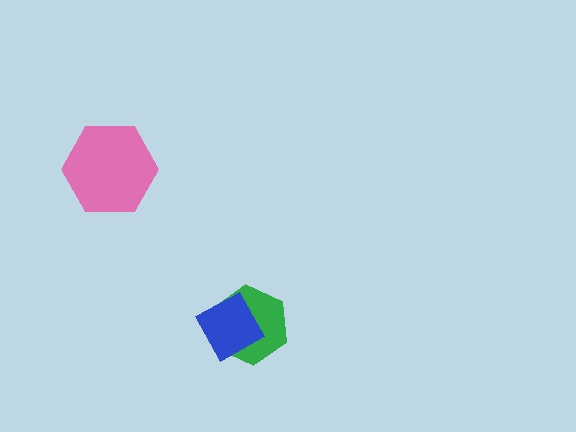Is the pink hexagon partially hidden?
No, no other shape covers it.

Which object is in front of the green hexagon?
The blue square is in front of the green hexagon.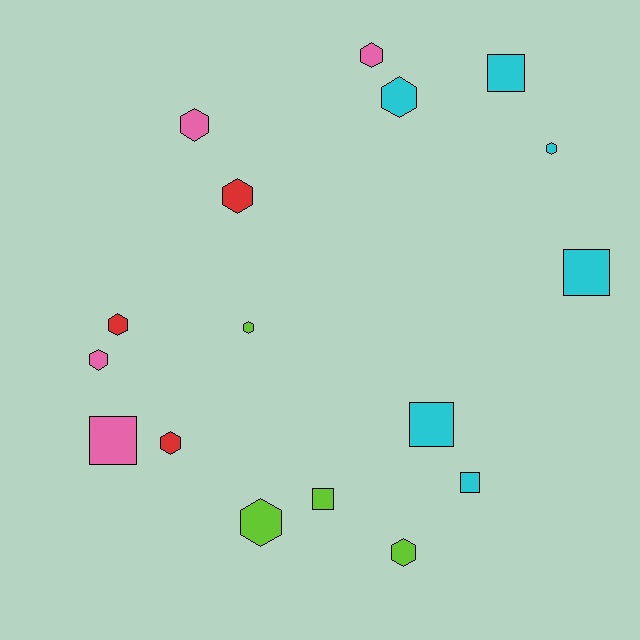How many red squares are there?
There are no red squares.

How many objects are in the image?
There are 17 objects.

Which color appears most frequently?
Cyan, with 6 objects.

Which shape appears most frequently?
Hexagon, with 11 objects.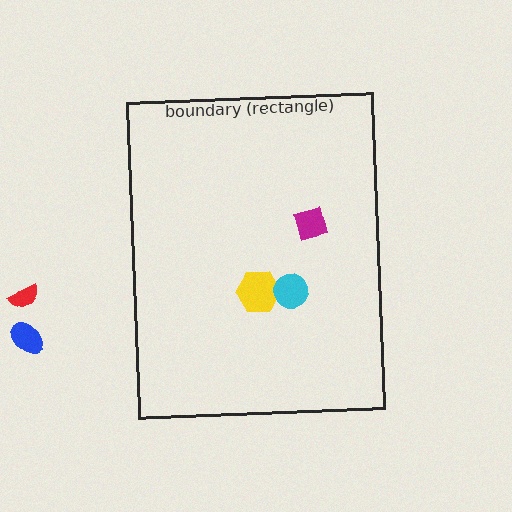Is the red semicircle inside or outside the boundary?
Outside.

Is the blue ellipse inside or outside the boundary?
Outside.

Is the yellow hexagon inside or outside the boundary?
Inside.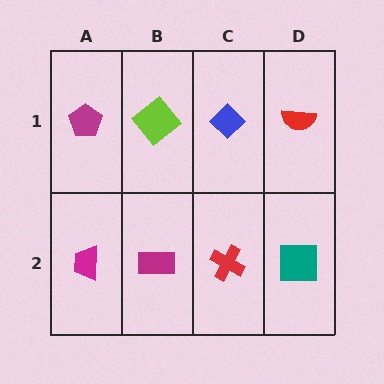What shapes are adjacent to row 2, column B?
A lime diamond (row 1, column B), a magenta trapezoid (row 2, column A), a red cross (row 2, column C).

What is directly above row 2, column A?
A magenta pentagon.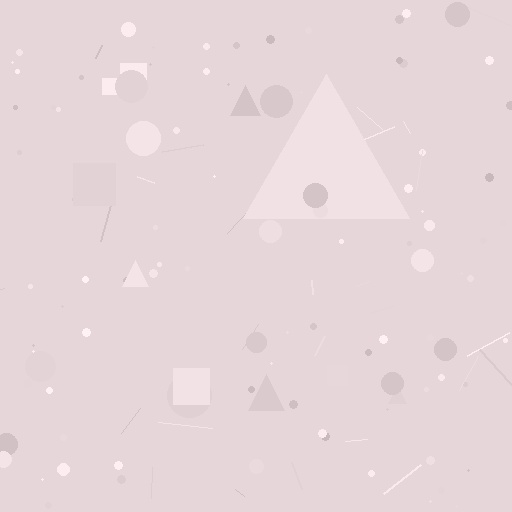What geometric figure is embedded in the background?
A triangle is embedded in the background.